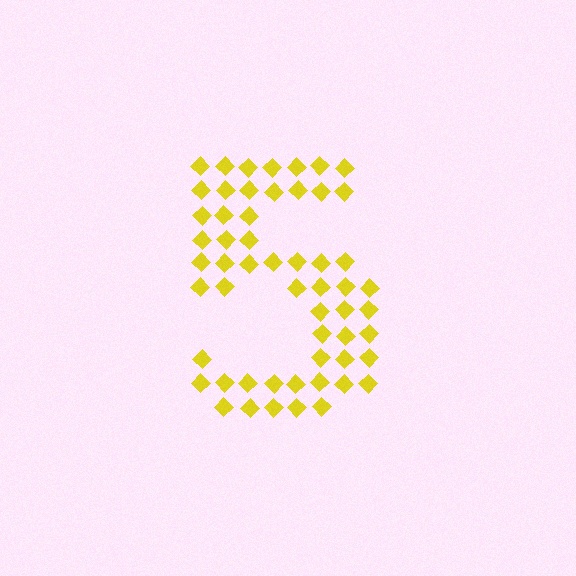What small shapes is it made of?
It is made of small diamonds.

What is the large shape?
The large shape is the digit 5.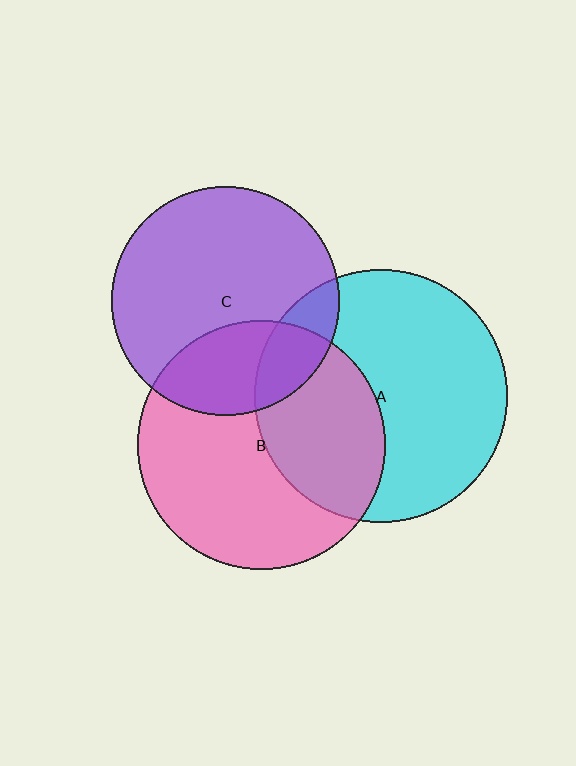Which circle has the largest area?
Circle A (cyan).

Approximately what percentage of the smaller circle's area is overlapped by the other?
Approximately 15%.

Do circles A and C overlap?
Yes.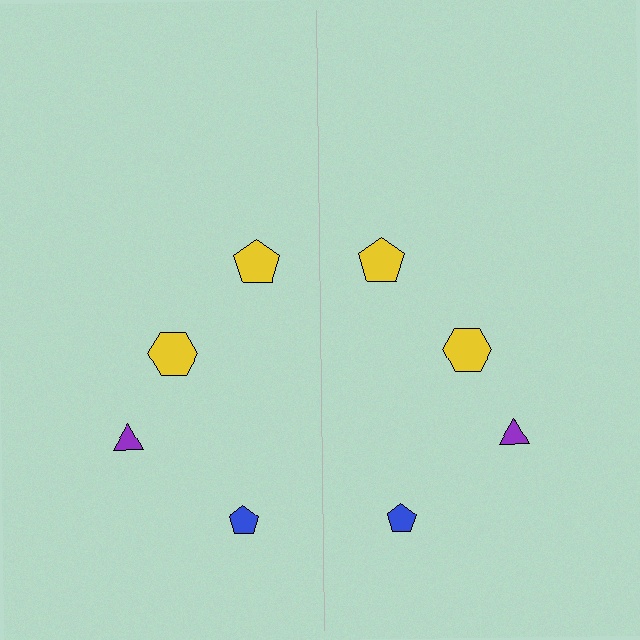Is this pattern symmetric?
Yes, this pattern has bilateral (reflection) symmetry.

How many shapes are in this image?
There are 8 shapes in this image.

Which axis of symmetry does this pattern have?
The pattern has a vertical axis of symmetry running through the center of the image.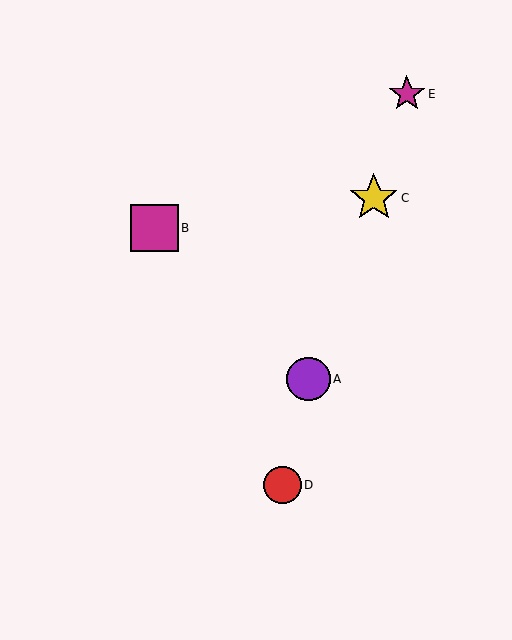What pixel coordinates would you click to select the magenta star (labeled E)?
Click at (407, 94) to select the magenta star E.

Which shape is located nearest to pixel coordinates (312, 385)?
The purple circle (labeled A) at (308, 379) is nearest to that location.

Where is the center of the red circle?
The center of the red circle is at (282, 485).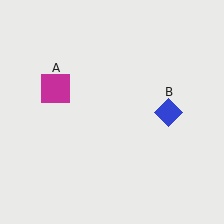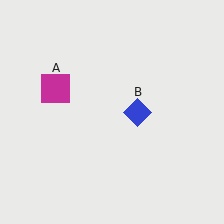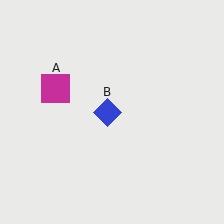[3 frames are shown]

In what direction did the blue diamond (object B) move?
The blue diamond (object B) moved left.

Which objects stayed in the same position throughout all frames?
Magenta square (object A) remained stationary.